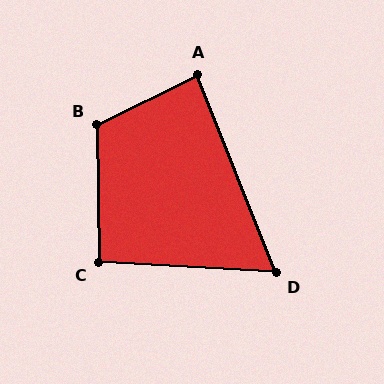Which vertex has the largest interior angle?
B, at approximately 115 degrees.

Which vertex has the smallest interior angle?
D, at approximately 65 degrees.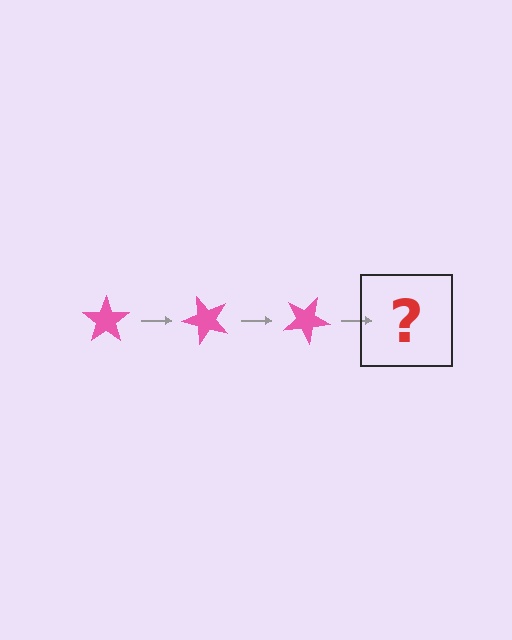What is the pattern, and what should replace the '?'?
The pattern is that the star rotates 50 degrees each step. The '?' should be a pink star rotated 150 degrees.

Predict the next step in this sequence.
The next step is a pink star rotated 150 degrees.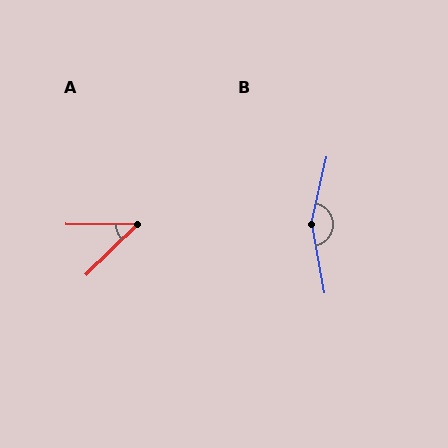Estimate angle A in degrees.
Approximately 45 degrees.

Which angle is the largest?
B, at approximately 157 degrees.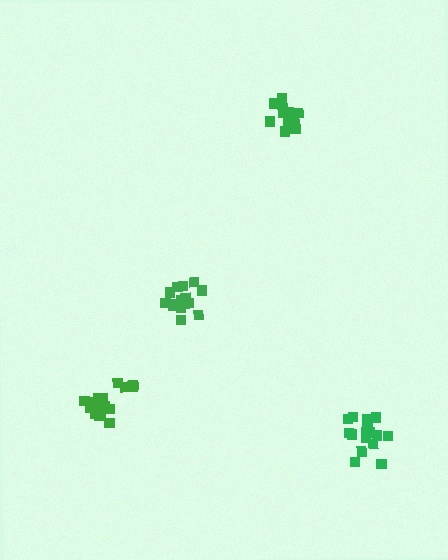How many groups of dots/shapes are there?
There are 4 groups.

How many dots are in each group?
Group 1: 17 dots, Group 2: 18 dots, Group 3: 13 dots, Group 4: 19 dots (67 total).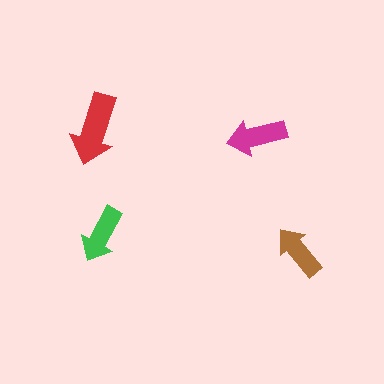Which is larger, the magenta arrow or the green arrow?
The magenta one.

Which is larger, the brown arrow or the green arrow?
The green one.